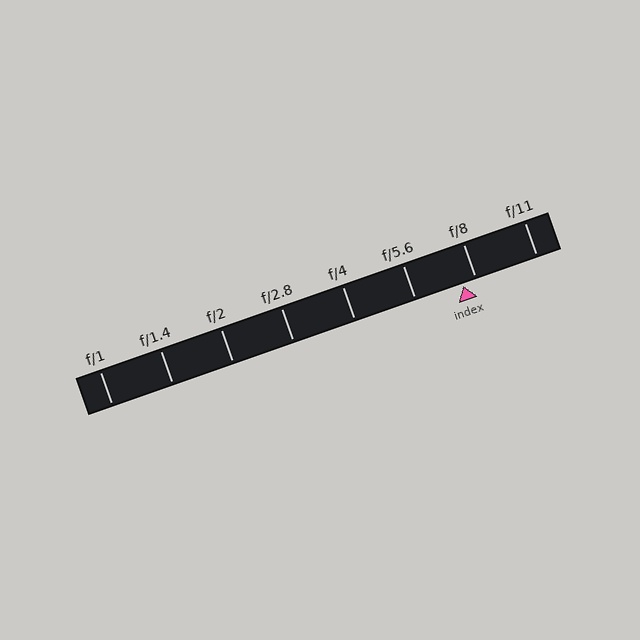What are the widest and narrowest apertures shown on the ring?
The widest aperture shown is f/1 and the narrowest is f/11.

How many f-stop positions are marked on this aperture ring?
There are 8 f-stop positions marked.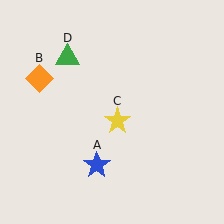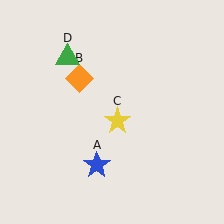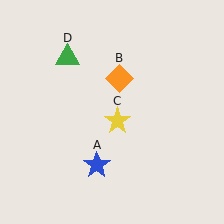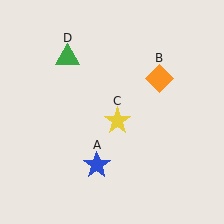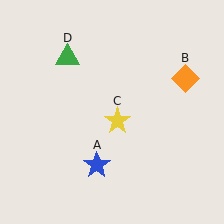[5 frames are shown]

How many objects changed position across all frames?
1 object changed position: orange diamond (object B).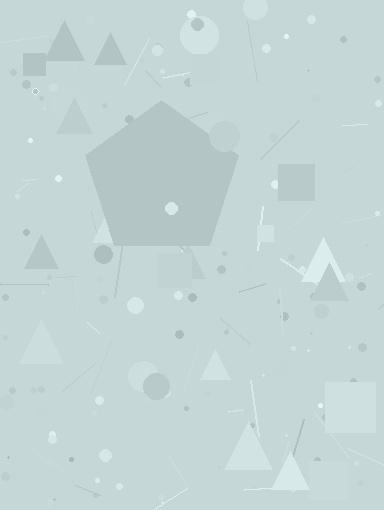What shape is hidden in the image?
A pentagon is hidden in the image.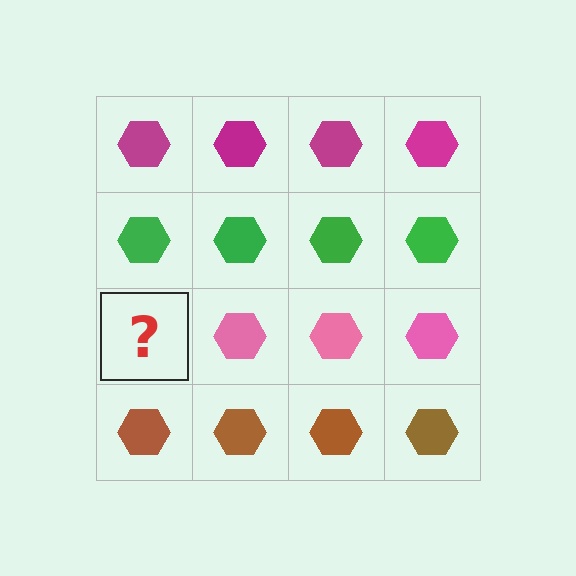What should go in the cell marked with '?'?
The missing cell should contain a pink hexagon.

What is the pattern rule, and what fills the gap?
The rule is that each row has a consistent color. The gap should be filled with a pink hexagon.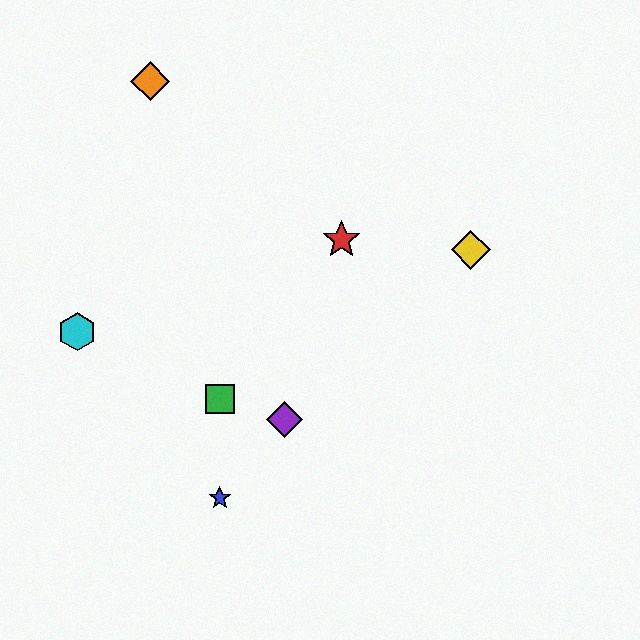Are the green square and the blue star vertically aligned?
Yes, both are at x≈220.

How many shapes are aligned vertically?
2 shapes (the blue star, the green square) are aligned vertically.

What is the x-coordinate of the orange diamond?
The orange diamond is at x≈150.